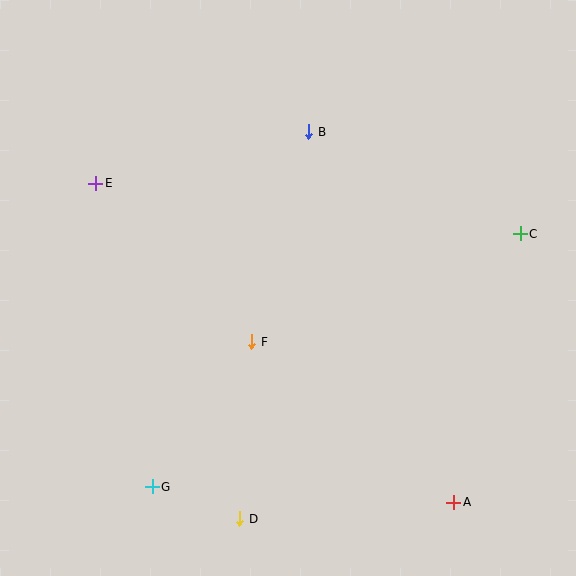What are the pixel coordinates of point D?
Point D is at (240, 519).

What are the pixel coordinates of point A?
Point A is at (454, 502).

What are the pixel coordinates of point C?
Point C is at (520, 234).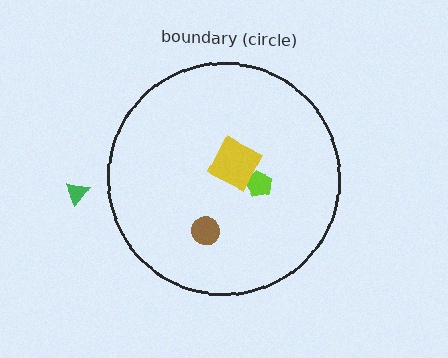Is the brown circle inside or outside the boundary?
Inside.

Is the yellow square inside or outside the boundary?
Inside.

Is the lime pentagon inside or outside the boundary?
Inside.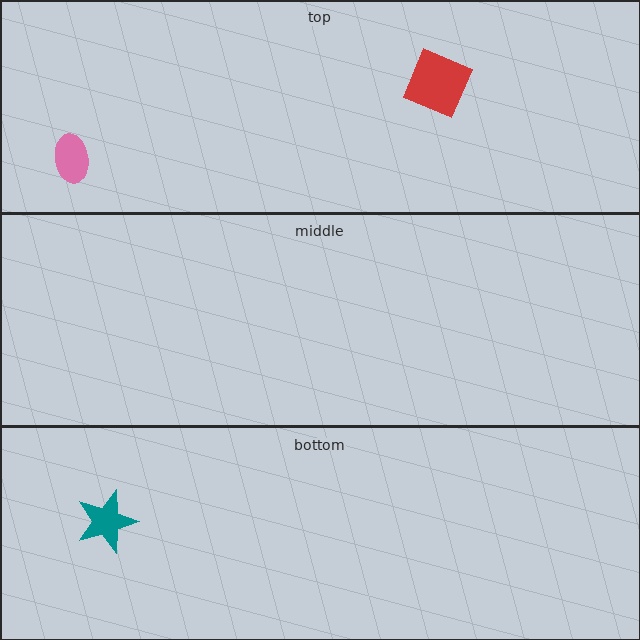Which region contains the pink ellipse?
The top region.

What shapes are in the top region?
The pink ellipse, the red diamond.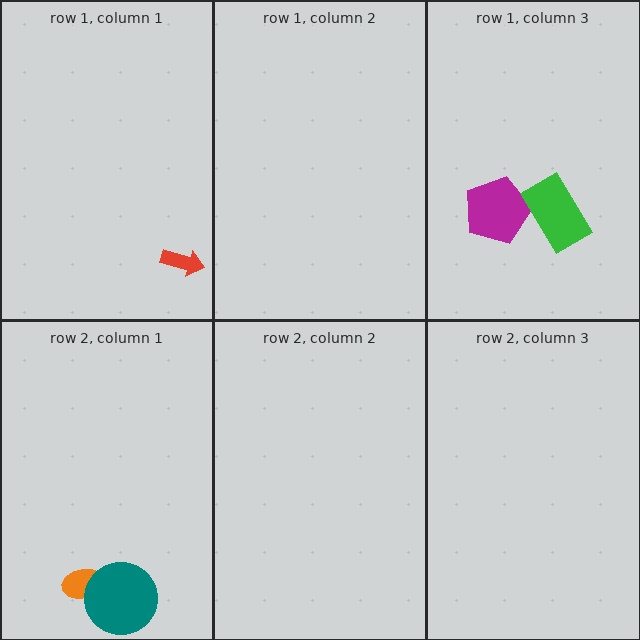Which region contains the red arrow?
The row 1, column 1 region.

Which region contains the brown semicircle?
The row 1, column 3 region.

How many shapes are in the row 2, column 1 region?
2.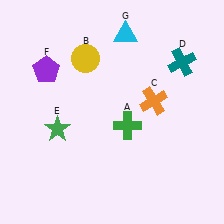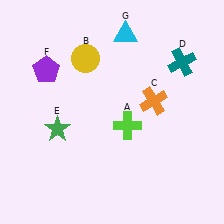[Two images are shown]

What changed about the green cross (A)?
In Image 1, A is green. In Image 2, it changed to lime.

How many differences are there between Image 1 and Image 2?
There is 1 difference between the two images.